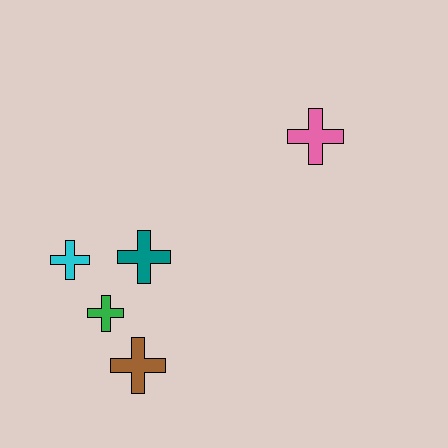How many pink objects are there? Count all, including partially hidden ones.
There is 1 pink object.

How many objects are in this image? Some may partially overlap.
There are 5 objects.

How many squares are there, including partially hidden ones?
There are no squares.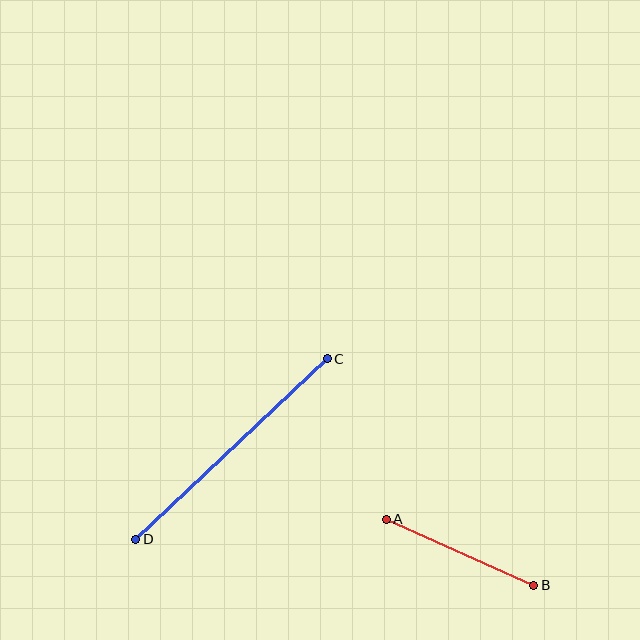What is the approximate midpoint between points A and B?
The midpoint is at approximately (460, 552) pixels.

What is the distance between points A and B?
The distance is approximately 161 pixels.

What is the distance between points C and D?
The distance is approximately 263 pixels.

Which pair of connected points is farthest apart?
Points C and D are farthest apart.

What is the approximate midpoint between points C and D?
The midpoint is at approximately (232, 449) pixels.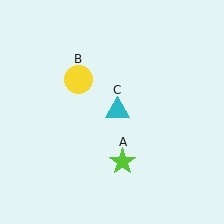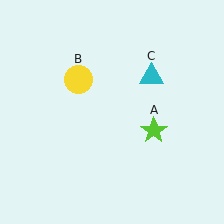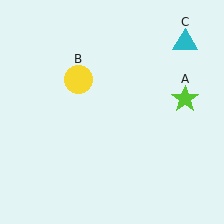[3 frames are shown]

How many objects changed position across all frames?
2 objects changed position: lime star (object A), cyan triangle (object C).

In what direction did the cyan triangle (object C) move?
The cyan triangle (object C) moved up and to the right.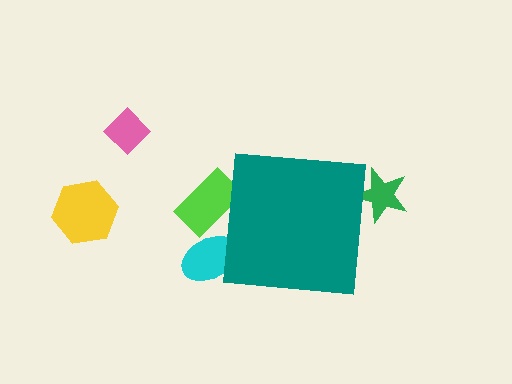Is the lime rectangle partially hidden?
Yes, the lime rectangle is partially hidden behind the teal square.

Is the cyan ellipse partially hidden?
Yes, the cyan ellipse is partially hidden behind the teal square.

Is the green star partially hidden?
Yes, the green star is partially hidden behind the teal square.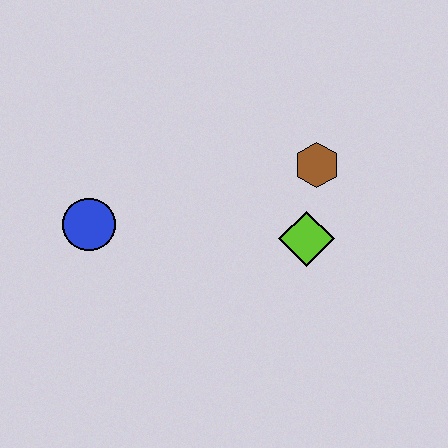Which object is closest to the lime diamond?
The brown hexagon is closest to the lime diamond.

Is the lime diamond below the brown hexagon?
Yes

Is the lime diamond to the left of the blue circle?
No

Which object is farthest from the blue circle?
The brown hexagon is farthest from the blue circle.